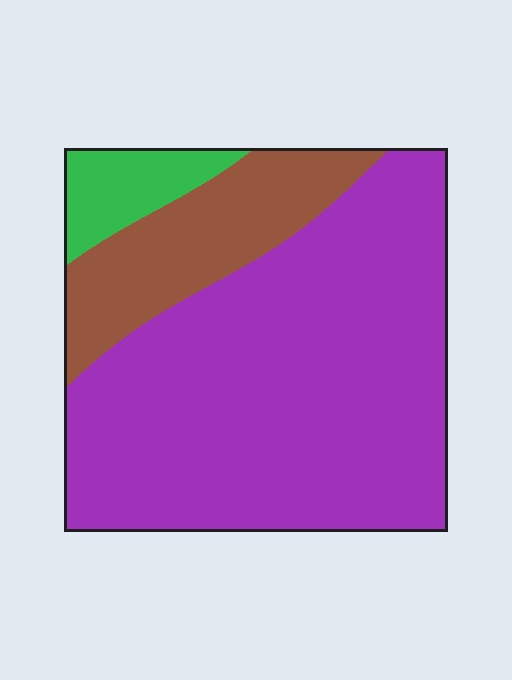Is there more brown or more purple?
Purple.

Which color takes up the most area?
Purple, at roughly 70%.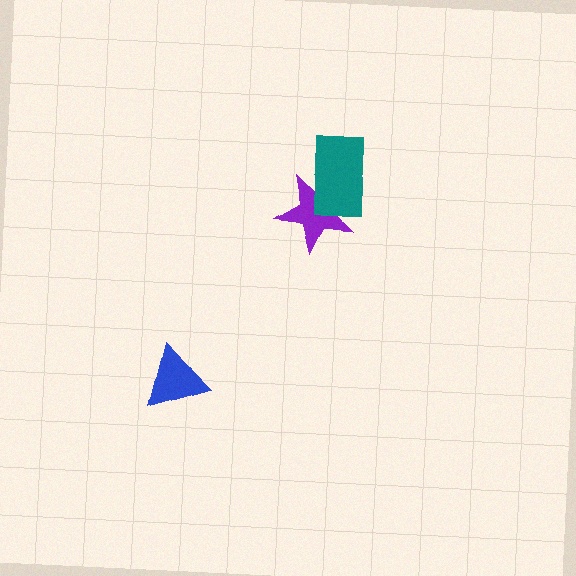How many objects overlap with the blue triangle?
0 objects overlap with the blue triangle.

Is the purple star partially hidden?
Yes, it is partially covered by another shape.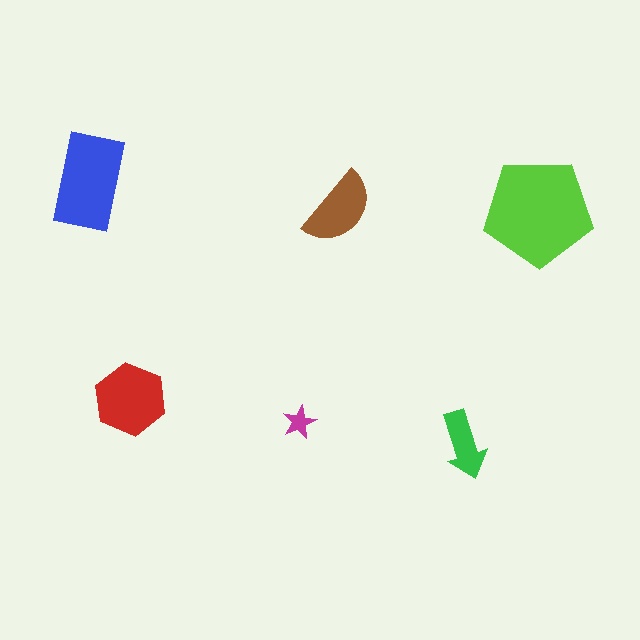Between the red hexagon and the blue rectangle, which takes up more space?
The blue rectangle.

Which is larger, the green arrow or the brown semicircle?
The brown semicircle.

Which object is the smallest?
The magenta star.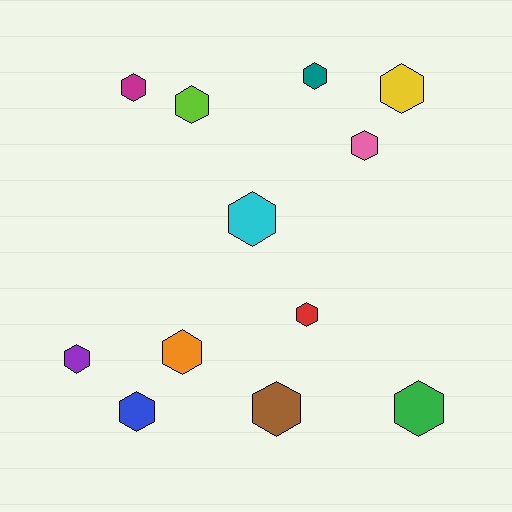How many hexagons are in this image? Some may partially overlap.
There are 12 hexagons.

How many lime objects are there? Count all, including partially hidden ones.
There is 1 lime object.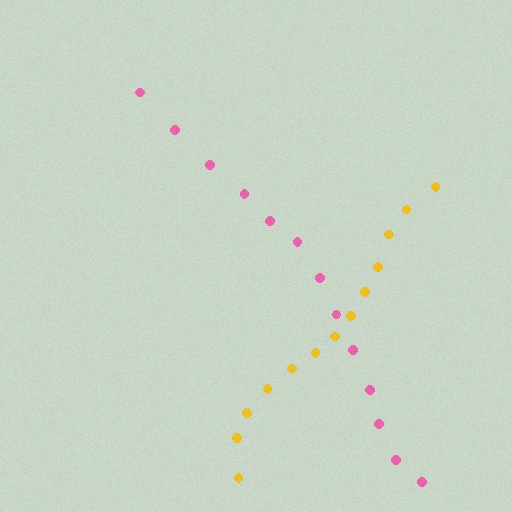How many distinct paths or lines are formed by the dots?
There are 2 distinct paths.